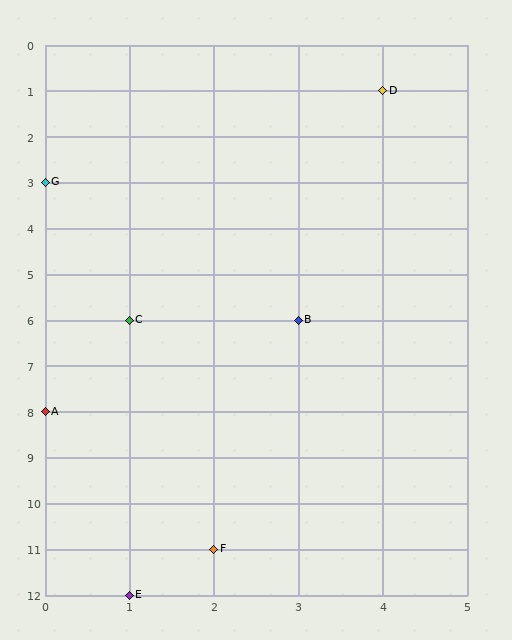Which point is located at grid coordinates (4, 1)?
Point D is at (4, 1).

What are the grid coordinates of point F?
Point F is at grid coordinates (2, 11).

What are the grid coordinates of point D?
Point D is at grid coordinates (4, 1).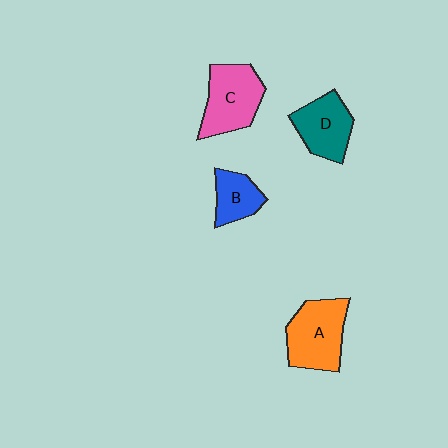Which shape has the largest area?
Shape A (orange).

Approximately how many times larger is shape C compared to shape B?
Approximately 1.7 times.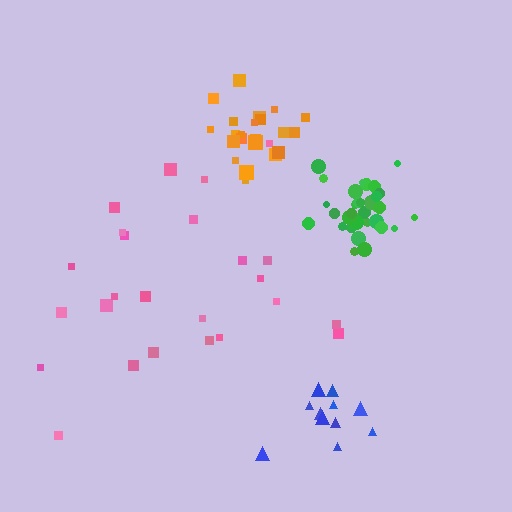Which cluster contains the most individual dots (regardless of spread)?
Green (34).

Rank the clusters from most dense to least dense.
green, orange, blue, pink.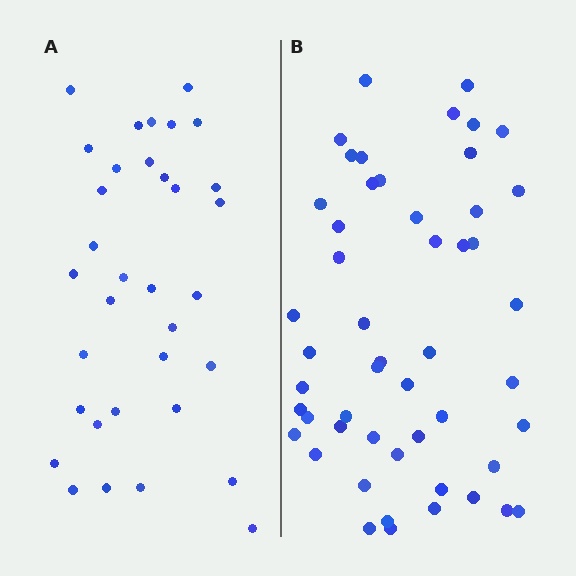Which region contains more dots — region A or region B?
Region B (the right region) has more dots.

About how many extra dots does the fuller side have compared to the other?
Region B has approximately 15 more dots than region A.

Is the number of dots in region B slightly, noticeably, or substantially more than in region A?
Region B has substantially more. The ratio is roughly 1.5 to 1.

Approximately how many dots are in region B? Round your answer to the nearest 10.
About 50 dots. (The exact count is 51, which rounds to 50.)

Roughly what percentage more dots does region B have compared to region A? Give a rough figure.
About 50% more.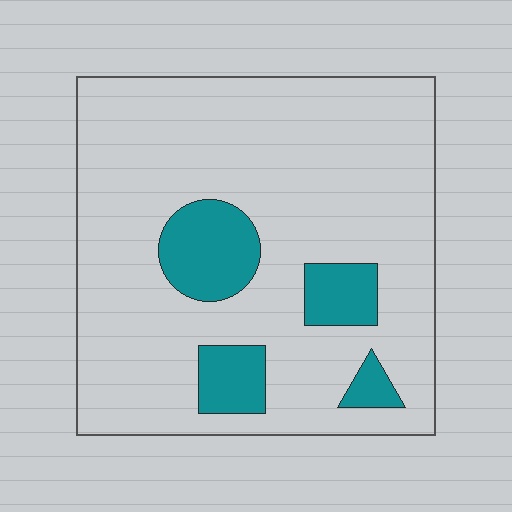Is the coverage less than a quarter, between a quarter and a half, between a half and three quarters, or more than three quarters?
Less than a quarter.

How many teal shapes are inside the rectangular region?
4.